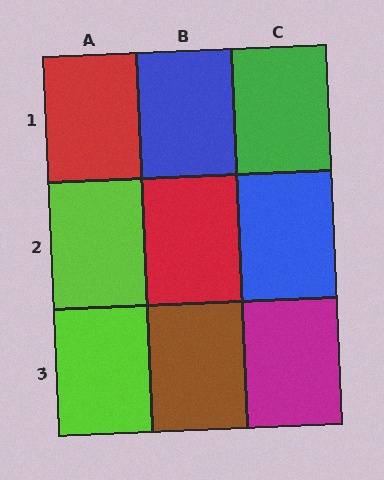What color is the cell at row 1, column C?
Green.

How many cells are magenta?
1 cell is magenta.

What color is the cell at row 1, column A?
Red.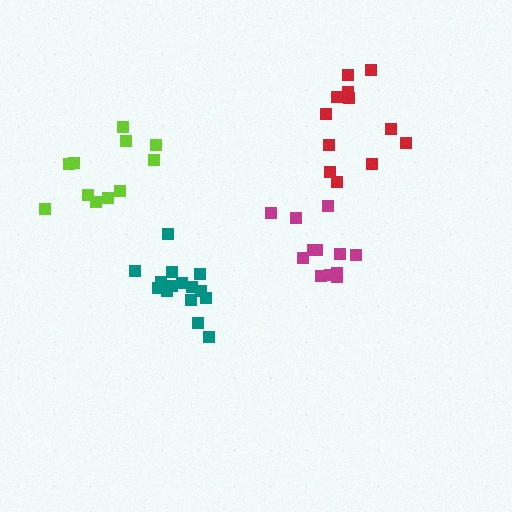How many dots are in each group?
Group 1: 11 dots, Group 2: 15 dots, Group 3: 12 dots, Group 4: 12 dots (50 total).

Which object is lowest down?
The teal cluster is bottommost.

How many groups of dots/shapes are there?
There are 4 groups.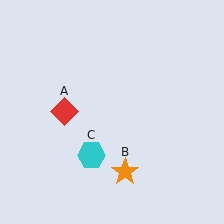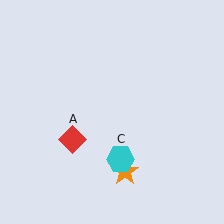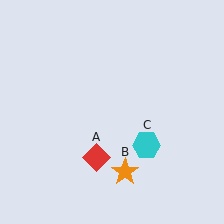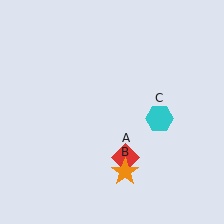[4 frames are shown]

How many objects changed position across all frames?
2 objects changed position: red diamond (object A), cyan hexagon (object C).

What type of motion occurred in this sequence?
The red diamond (object A), cyan hexagon (object C) rotated counterclockwise around the center of the scene.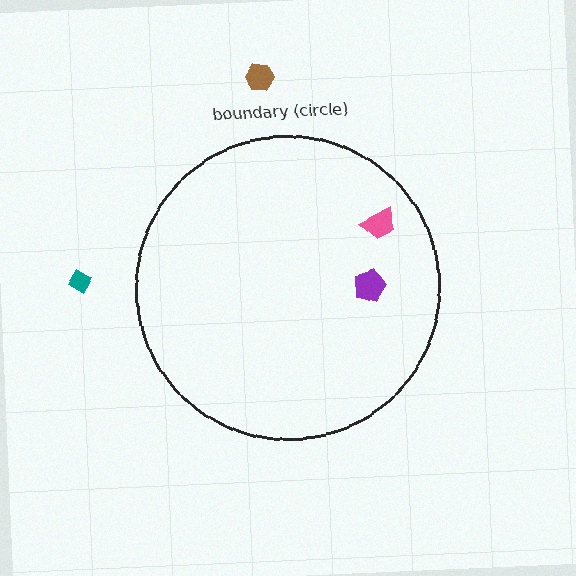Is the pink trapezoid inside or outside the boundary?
Inside.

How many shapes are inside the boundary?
2 inside, 2 outside.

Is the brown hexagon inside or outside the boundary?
Outside.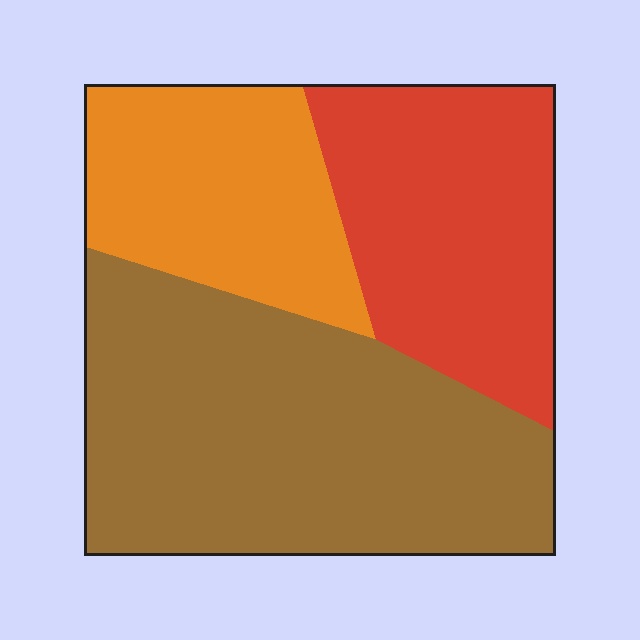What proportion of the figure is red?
Red takes up about one quarter (1/4) of the figure.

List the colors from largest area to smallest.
From largest to smallest: brown, red, orange.